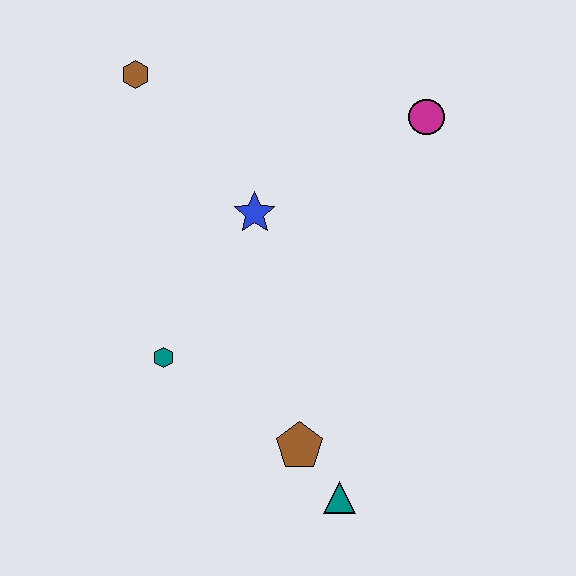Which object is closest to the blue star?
The teal hexagon is closest to the blue star.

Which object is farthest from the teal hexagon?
The magenta circle is farthest from the teal hexagon.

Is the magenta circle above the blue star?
Yes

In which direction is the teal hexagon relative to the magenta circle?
The teal hexagon is to the left of the magenta circle.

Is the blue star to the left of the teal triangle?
Yes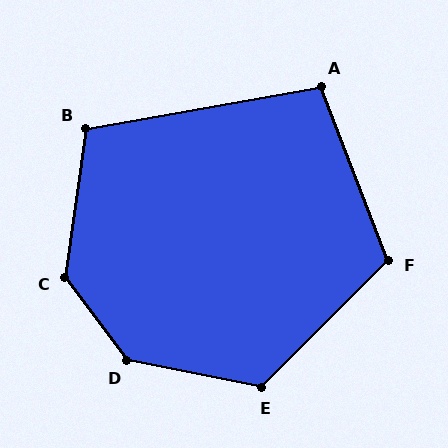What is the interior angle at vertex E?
Approximately 124 degrees (obtuse).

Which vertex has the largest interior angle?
D, at approximately 138 degrees.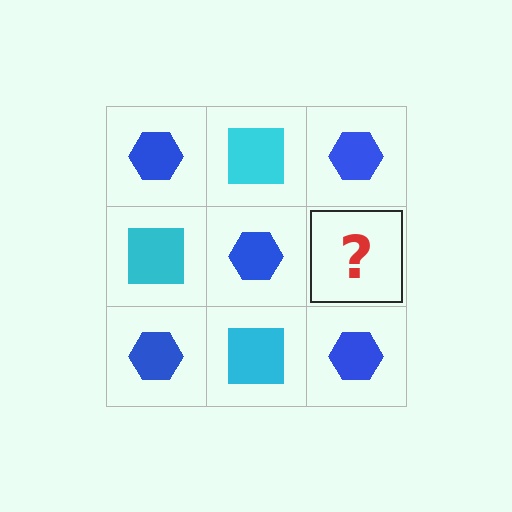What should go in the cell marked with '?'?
The missing cell should contain a cyan square.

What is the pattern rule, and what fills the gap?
The rule is that it alternates blue hexagon and cyan square in a checkerboard pattern. The gap should be filled with a cyan square.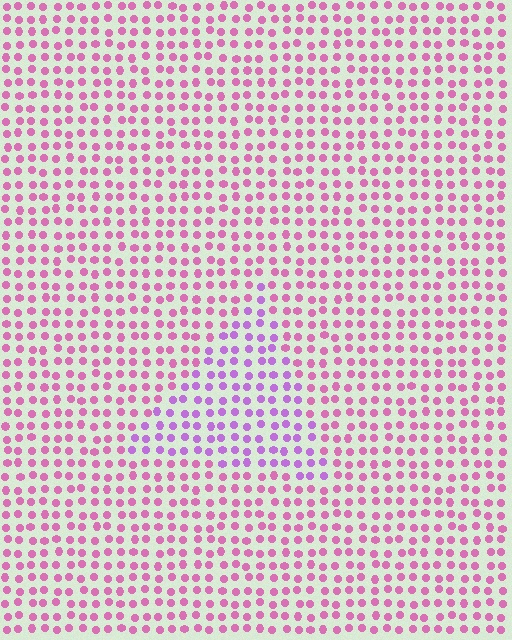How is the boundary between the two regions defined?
The boundary is defined purely by a slight shift in hue (about 36 degrees). Spacing, size, and orientation are identical on both sides.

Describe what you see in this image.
The image is filled with small pink elements in a uniform arrangement. A triangle-shaped region is visible where the elements are tinted to a slightly different hue, forming a subtle color boundary.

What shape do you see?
I see a triangle.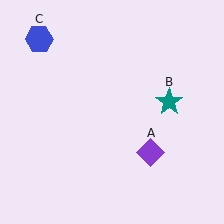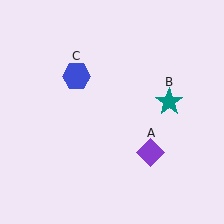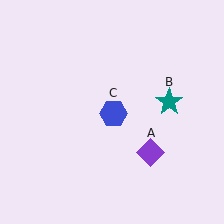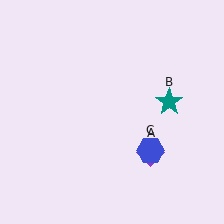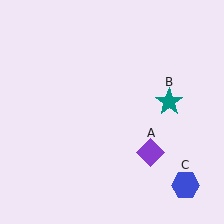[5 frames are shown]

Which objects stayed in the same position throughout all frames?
Purple diamond (object A) and teal star (object B) remained stationary.